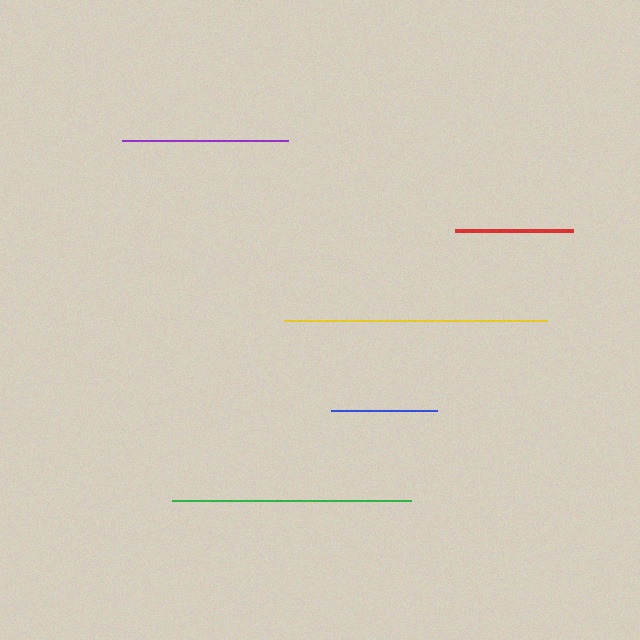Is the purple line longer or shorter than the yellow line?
The yellow line is longer than the purple line.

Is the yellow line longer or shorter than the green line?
The yellow line is longer than the green line.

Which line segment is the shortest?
The blue line is the shortest at approximately 107 pixels.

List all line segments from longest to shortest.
From longest to shortest: yellow, green, purple, red, blue.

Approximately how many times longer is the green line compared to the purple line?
The green line is approximately 1.4 times the length of the purple line.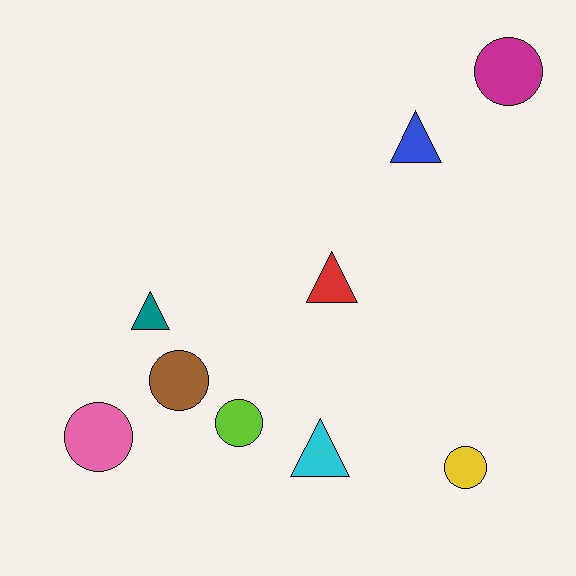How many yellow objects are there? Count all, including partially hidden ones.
There is 1 yellow object.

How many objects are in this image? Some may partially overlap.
There are 9 objects.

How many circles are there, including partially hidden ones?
There are 5 circles.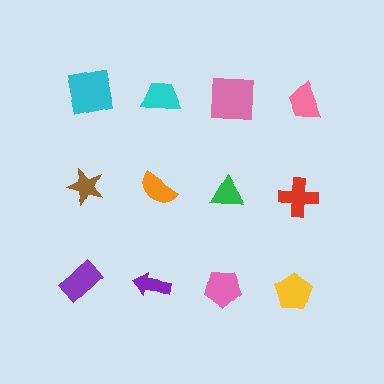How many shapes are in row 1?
4 shapes.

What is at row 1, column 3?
A pink square.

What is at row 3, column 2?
A purple arrow.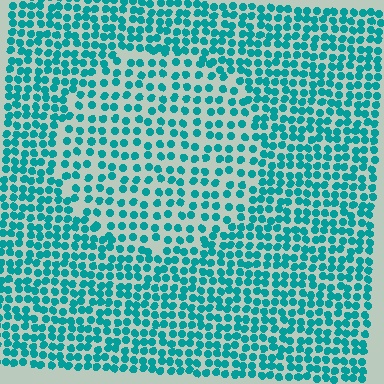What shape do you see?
I see a circle.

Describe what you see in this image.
The image contains small teal elements arranged at two different densities. A circle-shaped region is visible where the elements are less densely packed than the surrounding area.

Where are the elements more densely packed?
The elements are more densely packed outside the circle boundary.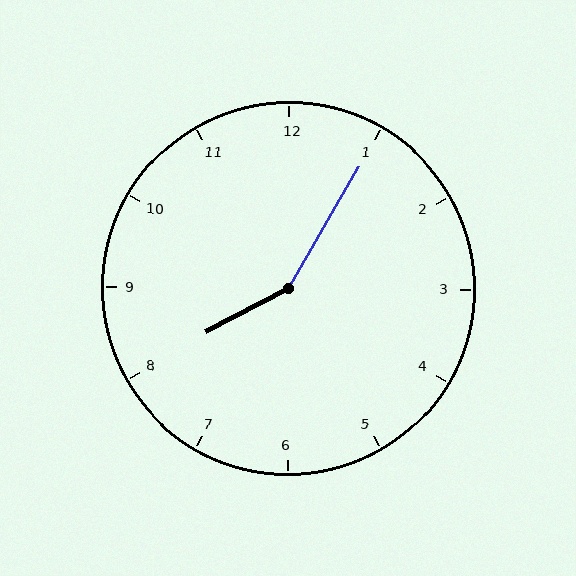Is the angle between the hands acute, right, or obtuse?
It is obtuse.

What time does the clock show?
8:05.